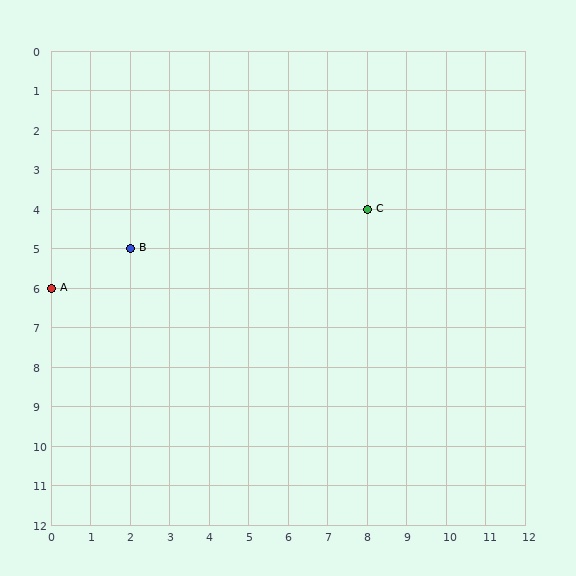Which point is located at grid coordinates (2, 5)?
Point B is at (2, 5).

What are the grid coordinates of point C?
Point C is at grid coordinates (8, 4).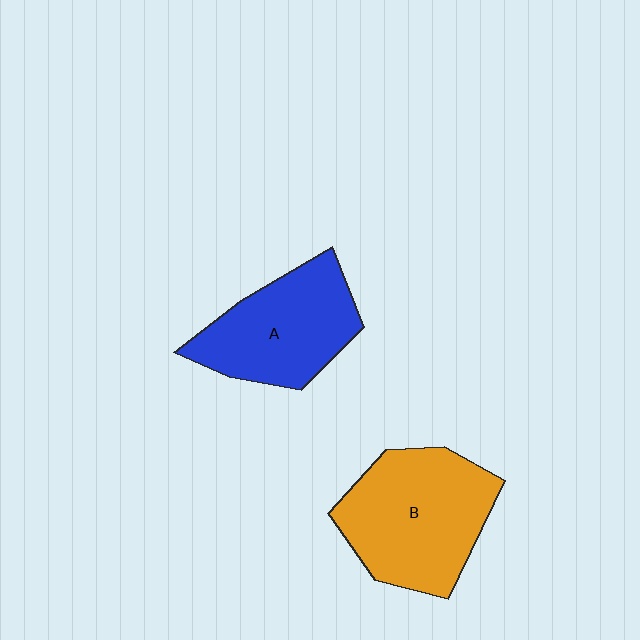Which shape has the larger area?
Shape B (orange).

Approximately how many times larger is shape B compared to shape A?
Approximately 1.2 times.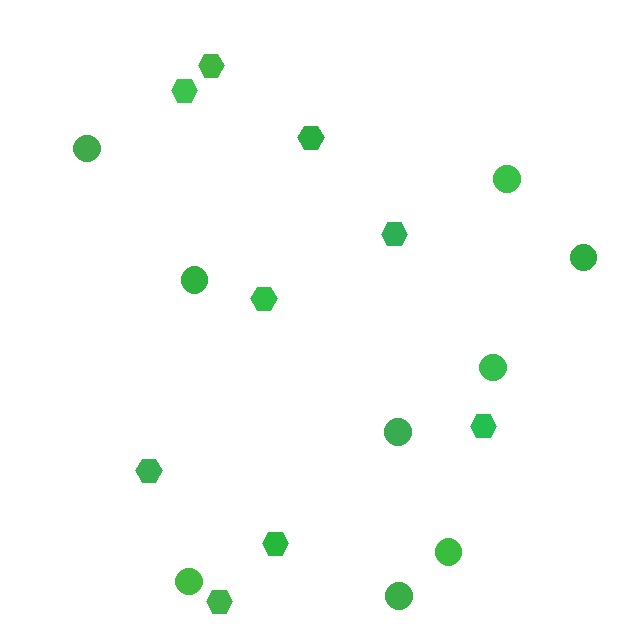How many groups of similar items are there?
There are 2 groups: one group of hexagons (9) and one group of circles (9).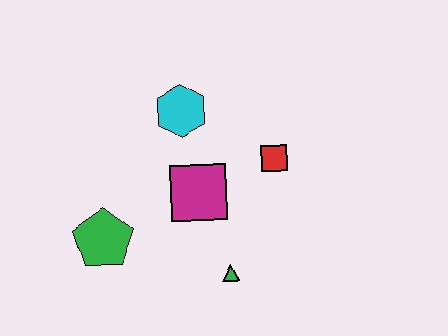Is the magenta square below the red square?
Yes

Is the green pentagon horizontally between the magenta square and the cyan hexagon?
No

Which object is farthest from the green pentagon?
The red square is farthest from the green pentagon.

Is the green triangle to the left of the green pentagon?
No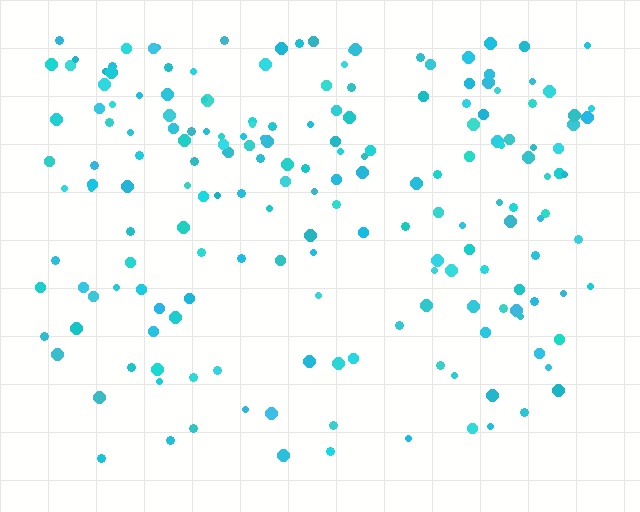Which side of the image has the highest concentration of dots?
The top.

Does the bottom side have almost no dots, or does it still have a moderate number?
Still a moderate number, just noticeably fewer than the top.